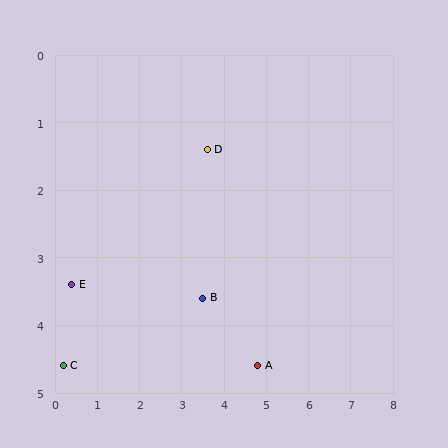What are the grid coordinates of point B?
Point B is at approximately (3.5, 3.6).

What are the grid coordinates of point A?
Point A is at approximately (4.8, 4.6).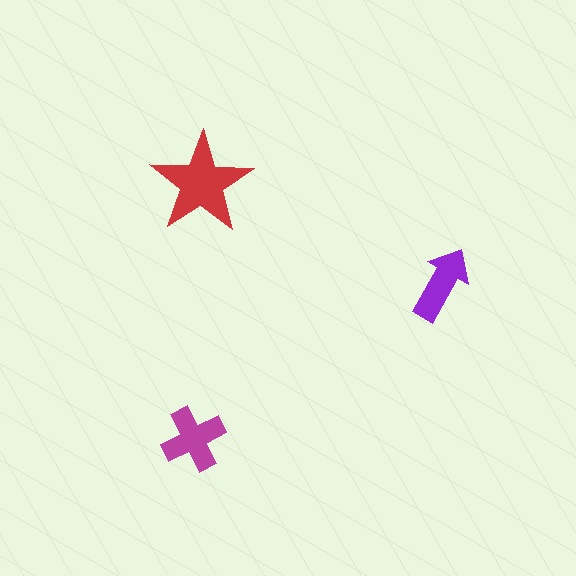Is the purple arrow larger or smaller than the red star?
Smaller.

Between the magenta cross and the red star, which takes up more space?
The red star.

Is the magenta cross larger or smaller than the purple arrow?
Larger.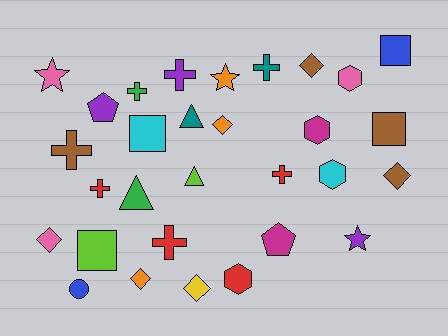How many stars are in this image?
There are 3 stars.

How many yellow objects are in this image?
There is 1 yellow object.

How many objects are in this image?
There are 30 objects.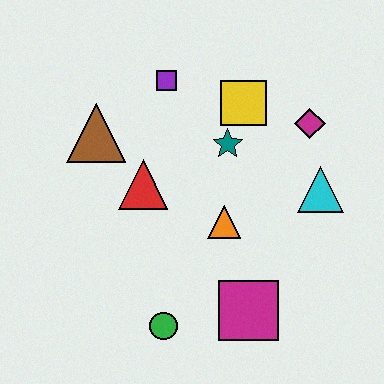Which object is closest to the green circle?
The magenta square is closest to the green circle.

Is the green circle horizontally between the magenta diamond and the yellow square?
No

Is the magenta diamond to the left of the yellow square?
No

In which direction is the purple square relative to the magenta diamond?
The purple square is to the left of the magenta diamond.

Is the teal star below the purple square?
Yes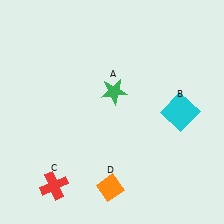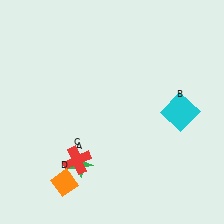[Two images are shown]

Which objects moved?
The objects that moved are: the green star (A), the red cross (C), the orange diamond (D).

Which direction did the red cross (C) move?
The red cross (C) moved up.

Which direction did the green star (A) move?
The green star (A) moved down.